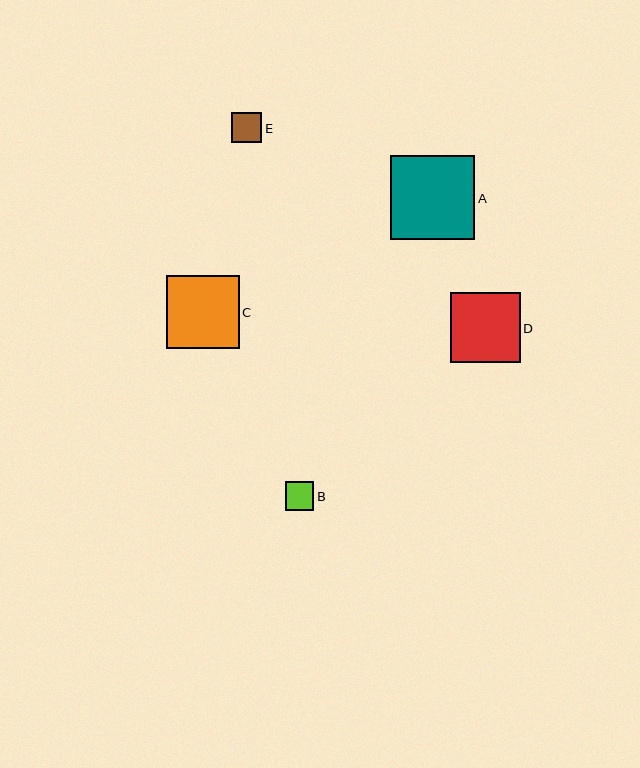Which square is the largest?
Square A is the largest with a size of approximately 85 pixels.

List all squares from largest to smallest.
From largest to smallest: A, C, D, E, B.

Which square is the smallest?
Square B is the smallest with a size of approximately 29 pixels.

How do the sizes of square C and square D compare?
Square C and square D are approximately the same size.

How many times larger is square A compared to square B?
Square A is approximately 3.0 times the size of square B.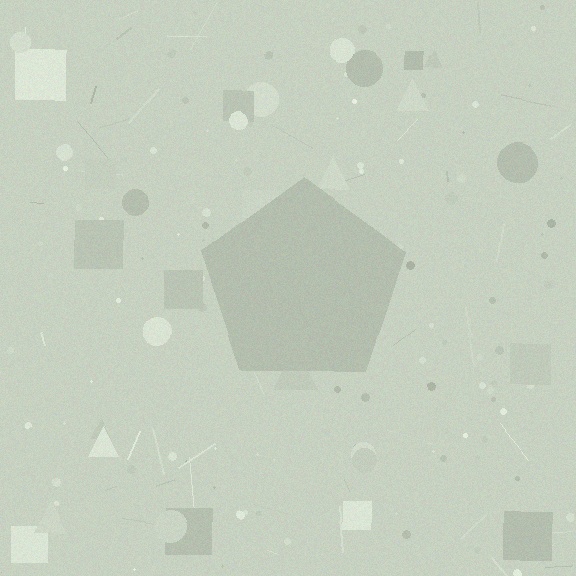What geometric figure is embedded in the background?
A pentagon is embedded in the background.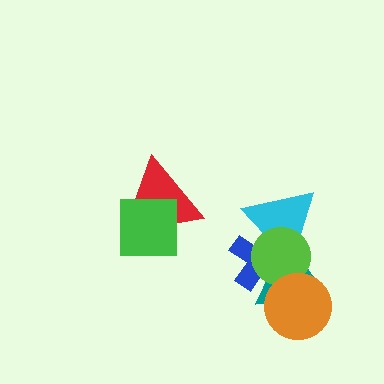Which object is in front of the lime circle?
The orange circle is in front of the lime circle.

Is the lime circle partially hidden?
Yes, it is partially covered by another shape.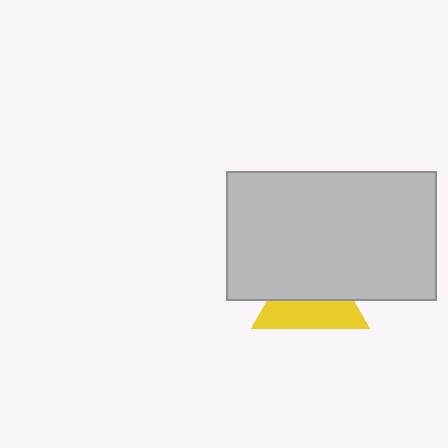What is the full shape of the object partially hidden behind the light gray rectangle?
The partially hidden object is a yellow triangle.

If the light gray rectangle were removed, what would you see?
You would see the complete yellow triangle.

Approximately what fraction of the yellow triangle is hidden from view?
Roughly 54% of the yellow triangle is hidden behind the light gray rectangle.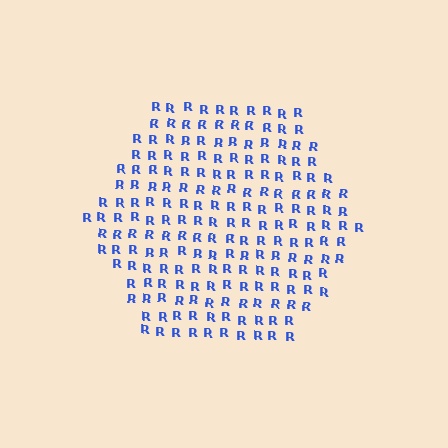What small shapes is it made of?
It is made of small letter R's.